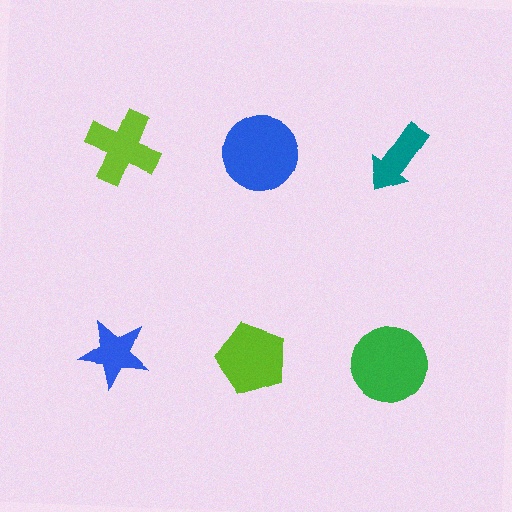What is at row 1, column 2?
A blue circle.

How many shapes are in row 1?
3 shapes.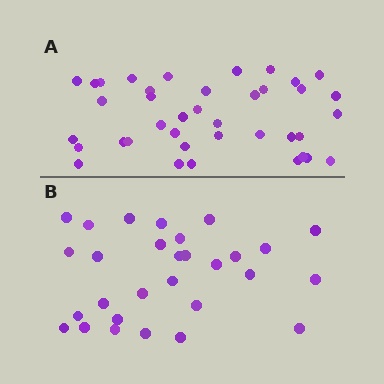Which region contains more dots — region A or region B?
Region A (the top region) has more dots.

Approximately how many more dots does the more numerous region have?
Region A has roughly 10 or so more dots than region B.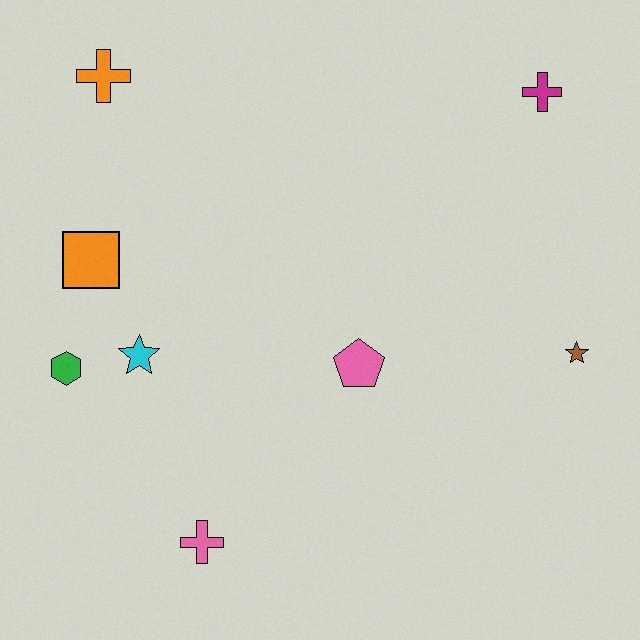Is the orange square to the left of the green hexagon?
No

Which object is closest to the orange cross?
The orange square is closest to the orange cross.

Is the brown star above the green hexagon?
Yes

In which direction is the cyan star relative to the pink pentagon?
The cyan star is to the left of the pink pentagon.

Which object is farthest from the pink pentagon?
The orange cross is farthest from the pink pentagon.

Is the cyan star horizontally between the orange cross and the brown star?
Yes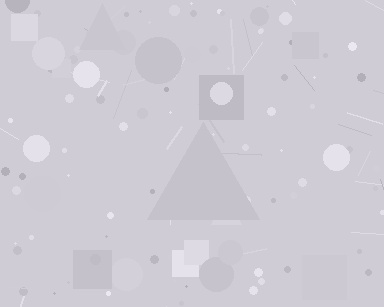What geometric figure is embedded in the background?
A triangle is embedded in the background.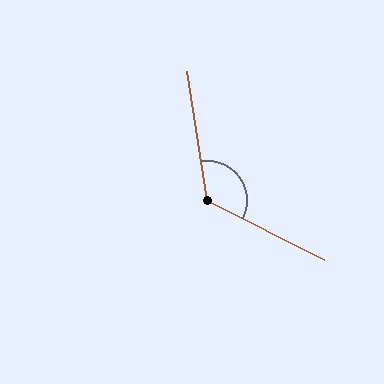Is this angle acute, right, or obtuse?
It is obtuse.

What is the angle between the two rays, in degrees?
Approximately 126 degrees.